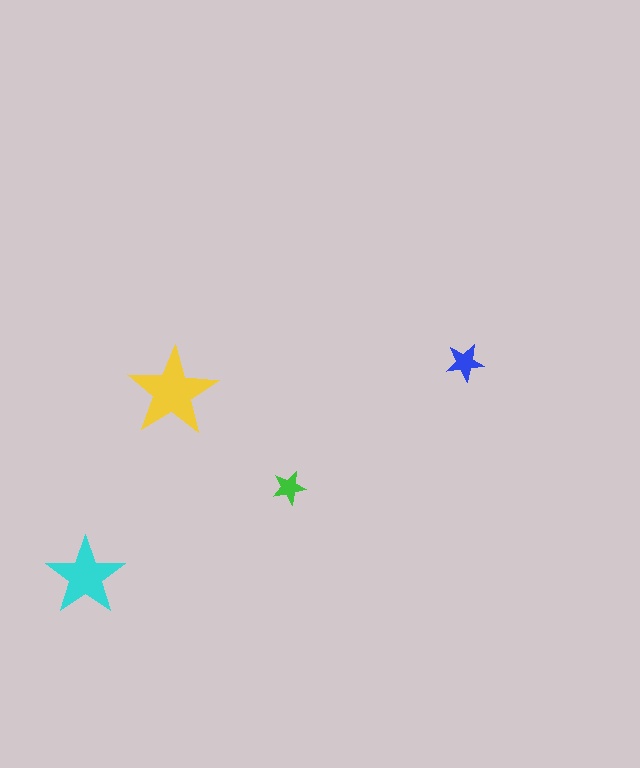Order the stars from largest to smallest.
the yellow one, the cyan one, the blue one, the green one.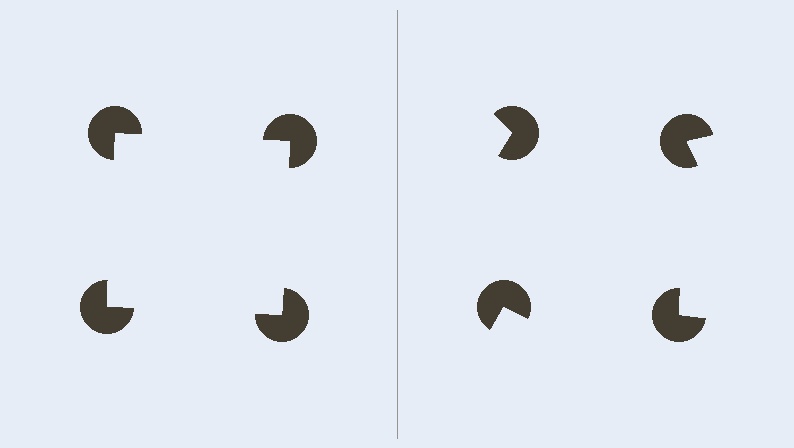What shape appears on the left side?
An illusory square.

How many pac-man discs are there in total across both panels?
8 — 4 on each side.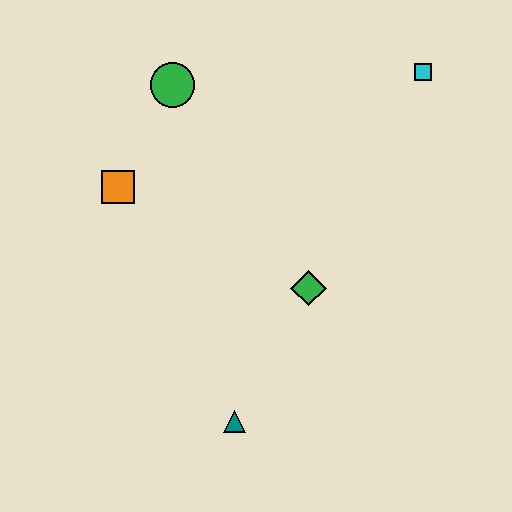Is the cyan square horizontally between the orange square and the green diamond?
No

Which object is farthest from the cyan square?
The teal triangle is farthest from the cyan square.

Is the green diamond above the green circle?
No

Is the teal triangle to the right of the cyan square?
No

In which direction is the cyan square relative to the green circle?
The cyan square is to the right of the green circle.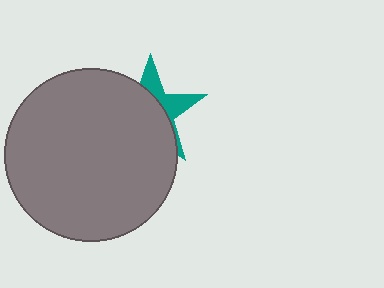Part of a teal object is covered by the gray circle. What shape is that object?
It is a star.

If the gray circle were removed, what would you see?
You would see the complete teal star.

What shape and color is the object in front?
The object in front is a gray circle.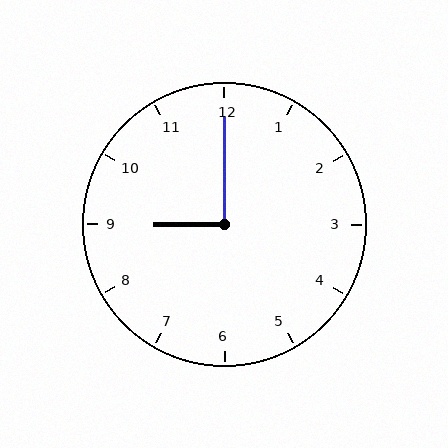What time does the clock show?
9:00.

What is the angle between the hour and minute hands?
Approximately 90 degrees.